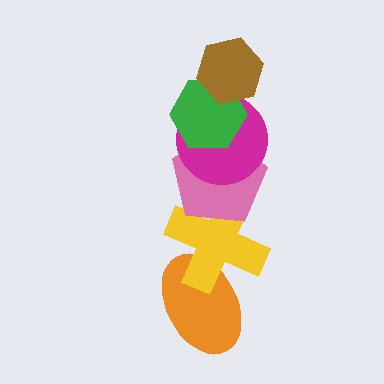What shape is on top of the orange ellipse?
The yellow cross is on top of the orange ellipse.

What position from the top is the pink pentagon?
The pink pentagon is 4th from the top.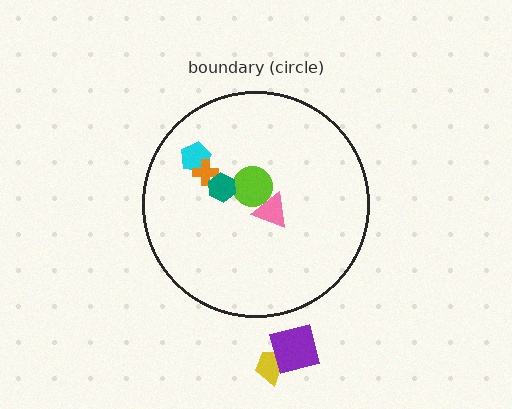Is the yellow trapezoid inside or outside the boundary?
Outside.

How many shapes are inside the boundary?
5 inside, 2 outside.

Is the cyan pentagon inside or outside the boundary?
Inside.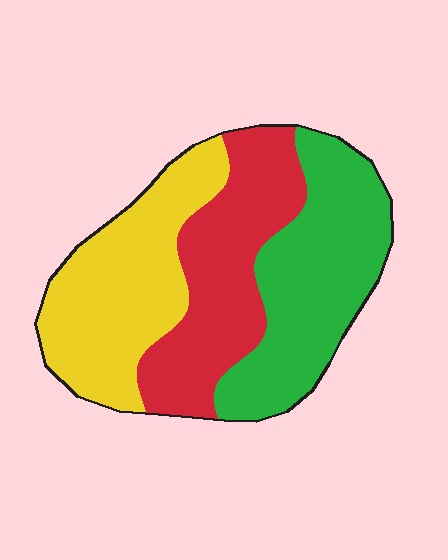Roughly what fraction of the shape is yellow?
Yellow covers about 35% of the shape.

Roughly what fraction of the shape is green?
Green covers 35% of the shape.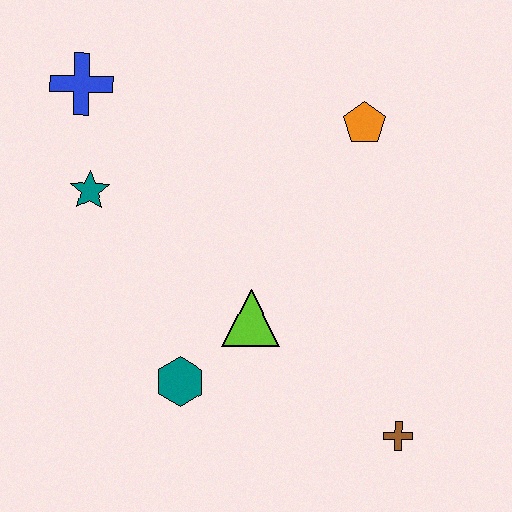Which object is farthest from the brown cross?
The blue cross is farthest from the brown cross.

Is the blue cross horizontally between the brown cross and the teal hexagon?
No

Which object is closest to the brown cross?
The lime triangle is closest to the brown cross.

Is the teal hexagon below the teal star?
Yes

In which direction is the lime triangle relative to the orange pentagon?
The lime triangle is below the orange pentagon.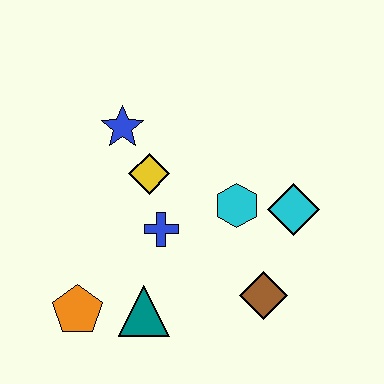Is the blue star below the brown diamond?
No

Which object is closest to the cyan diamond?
The cyan hexagon is closest to the cyan diamond.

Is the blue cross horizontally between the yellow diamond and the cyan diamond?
Yes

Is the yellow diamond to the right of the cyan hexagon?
No